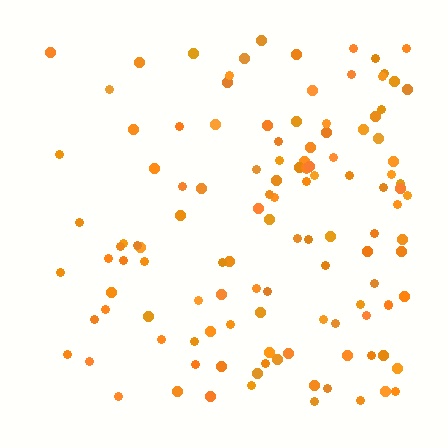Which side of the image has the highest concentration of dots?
The right.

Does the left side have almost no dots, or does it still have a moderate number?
Still a moderate number, just noticeably fewer than the right.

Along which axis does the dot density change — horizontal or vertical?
Horizontal.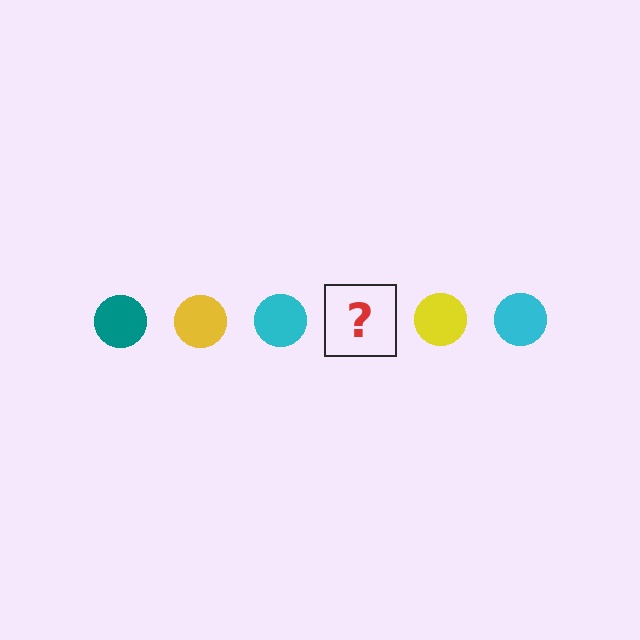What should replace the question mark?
The question mark should be replaced with a teal circle.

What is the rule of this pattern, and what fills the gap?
The rule is that the pattern cycles through teal, yellow, cyan circles. The gap should be filled with a teal circle.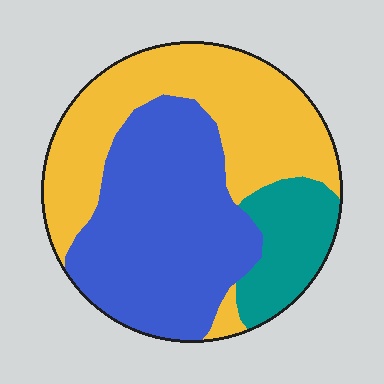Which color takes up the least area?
Teal, at roughly 15%.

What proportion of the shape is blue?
Blue covers about 45% of the shape.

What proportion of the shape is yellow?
Yellow covers around 40% of the shape.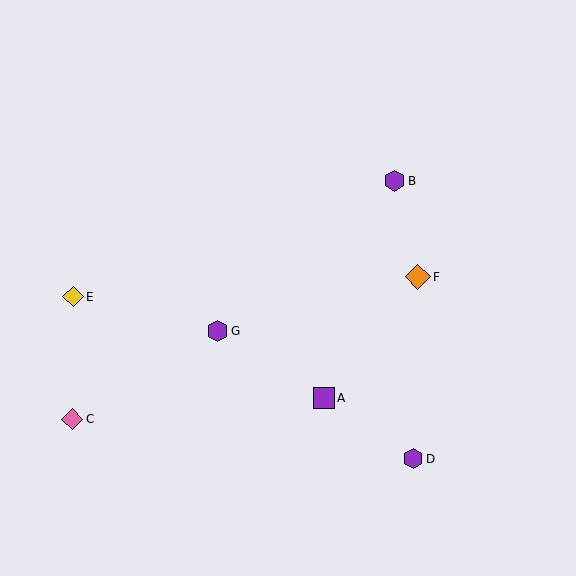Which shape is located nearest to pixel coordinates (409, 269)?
The orange diamond (labeled F) at (418, 277) is nearest to that location.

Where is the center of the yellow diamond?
The center of the yellow diamond is at (73, 297).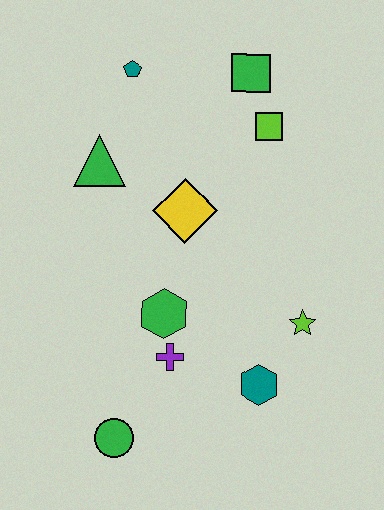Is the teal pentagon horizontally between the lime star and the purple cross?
No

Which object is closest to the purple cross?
The green hexagon is closest to the purple cross.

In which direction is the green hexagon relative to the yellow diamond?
The green hexagon is below the yellow diamond.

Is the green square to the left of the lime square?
Yes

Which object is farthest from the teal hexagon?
The teal pentagon is farthest from the teal hexagon.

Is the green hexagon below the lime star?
No